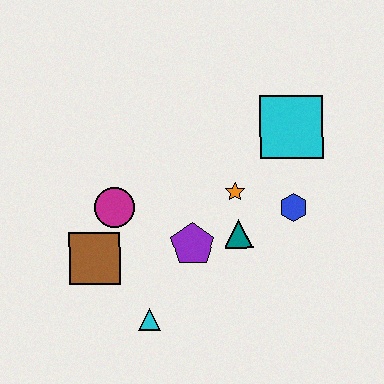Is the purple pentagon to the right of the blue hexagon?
No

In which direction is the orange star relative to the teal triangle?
The orange star is above the teal triangle.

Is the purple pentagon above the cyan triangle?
Yes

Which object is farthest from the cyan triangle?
The cyan square is farthest from the cyan triangle.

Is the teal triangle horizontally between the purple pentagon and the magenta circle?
No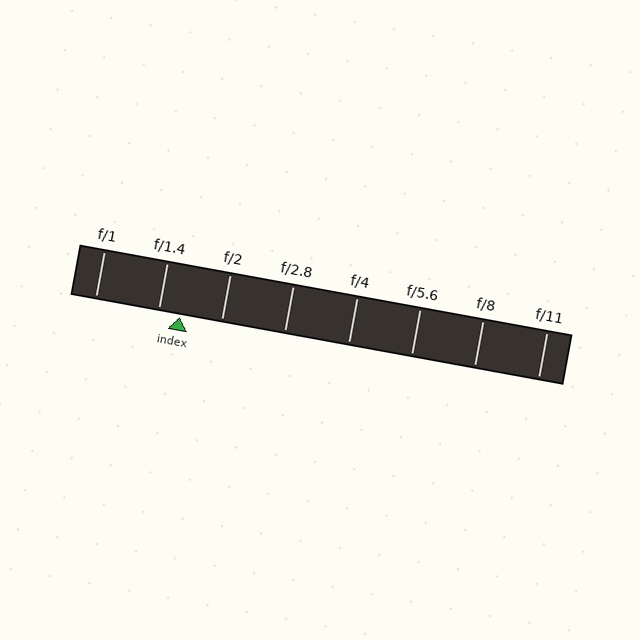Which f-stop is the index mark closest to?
The index mark is closest to f/1.4.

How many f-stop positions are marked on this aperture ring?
There are 8 f-stop positions marked.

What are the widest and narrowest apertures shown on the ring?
The widest aperture shown is f/1 and the narrowest is f/11.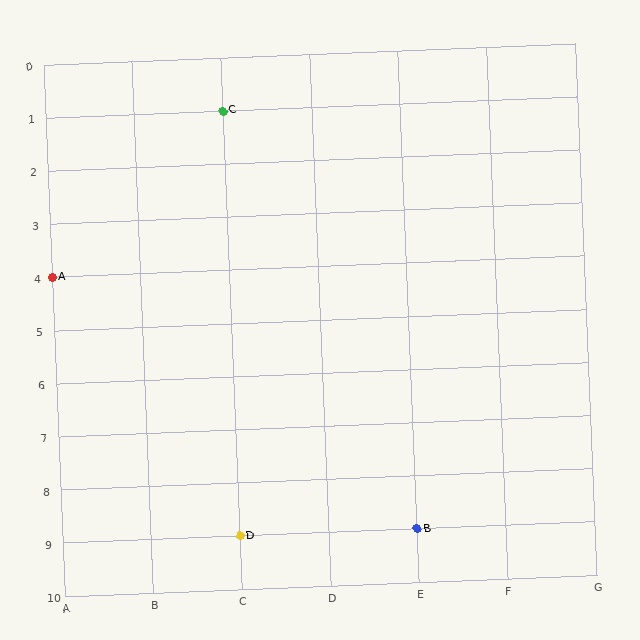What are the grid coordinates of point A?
Point A is at grid coordinates (A, 4).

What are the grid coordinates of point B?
Point B is at grid coordinates (E, 9).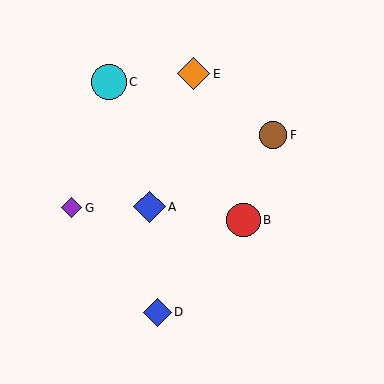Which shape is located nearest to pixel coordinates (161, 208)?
The blue diamond (labeled A) at (149, 207) is nearest to that location.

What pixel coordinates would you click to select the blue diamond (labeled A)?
Click at (149, 207) to select the blue diamond A.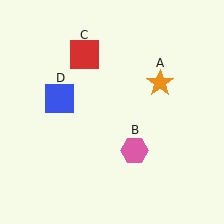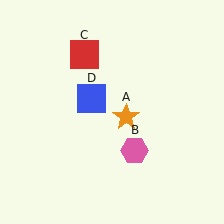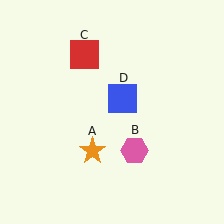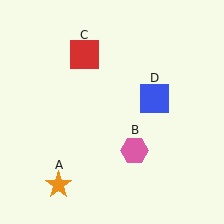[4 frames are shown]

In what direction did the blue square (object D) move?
The blue square (object D) moved right.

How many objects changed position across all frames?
2 objects changed position: orange star (object A), blue square (object D).